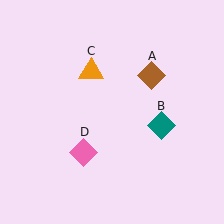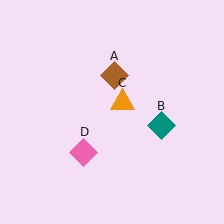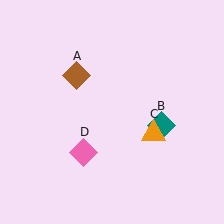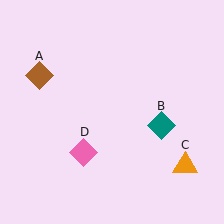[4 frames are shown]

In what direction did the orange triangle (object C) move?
The orange triangle (object C) moved down and to the right.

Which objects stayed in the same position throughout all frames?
Teal diamond (object B) and pink diamond (object D) remained stationary.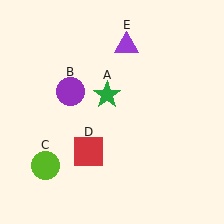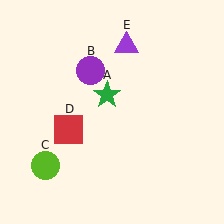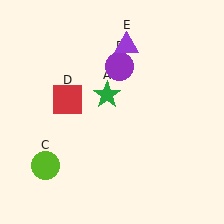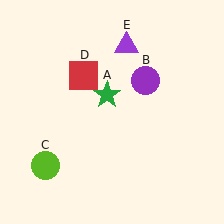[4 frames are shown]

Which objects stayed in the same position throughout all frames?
Green star (object A) and lime circle (object C) and purple triangle (object E) remained stationary.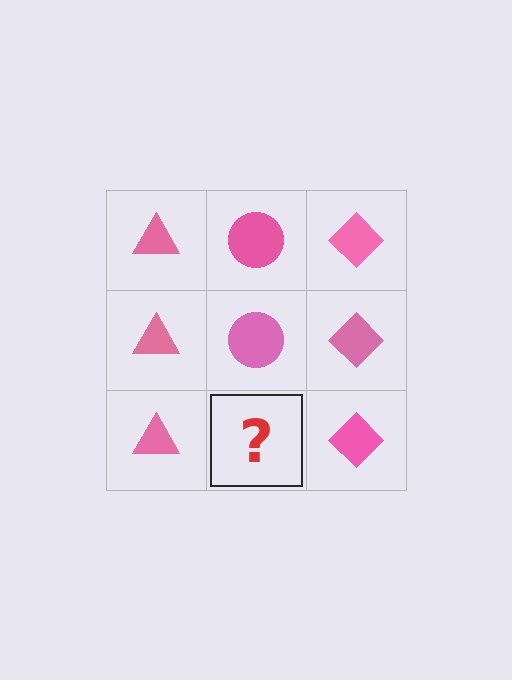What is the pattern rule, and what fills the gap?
The rule is that each column has a consistent shape. The gap should be filled with a pink circle.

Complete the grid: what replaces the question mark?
The question mark should be replaced with a pink circle.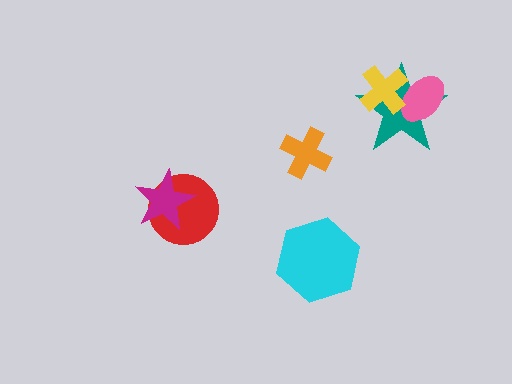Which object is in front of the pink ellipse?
The yellow cross is in front of the pink ellipse.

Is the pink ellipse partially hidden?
Yes, it is partially covered by another shape.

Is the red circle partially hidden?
Yes, it is partially covered by another shape.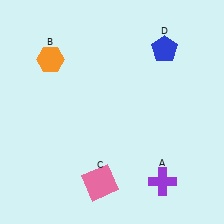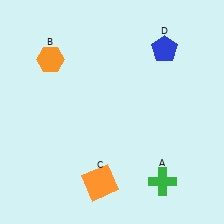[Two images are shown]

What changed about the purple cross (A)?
In Image 1, A is purple. In Image 2, it changed to green.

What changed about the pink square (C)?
In Image 1, C is pink. In Image 2, it changed to orange.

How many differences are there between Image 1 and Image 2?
There are 2 differences between the two images.